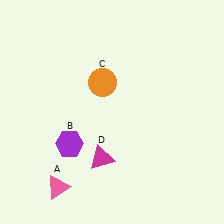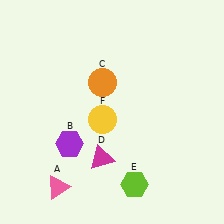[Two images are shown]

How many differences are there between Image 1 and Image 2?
There are 2 differences between the two images.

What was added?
A lime hexagon (E), a yellow circle (F) were added in Image 2.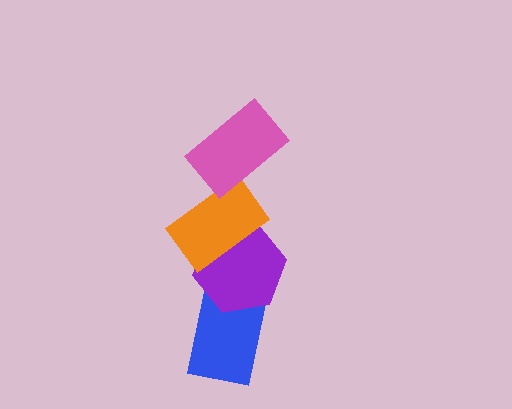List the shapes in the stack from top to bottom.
From top to bottom: the pink rectangle, the orange rectangle, the purple hexagon, the blue rectangle.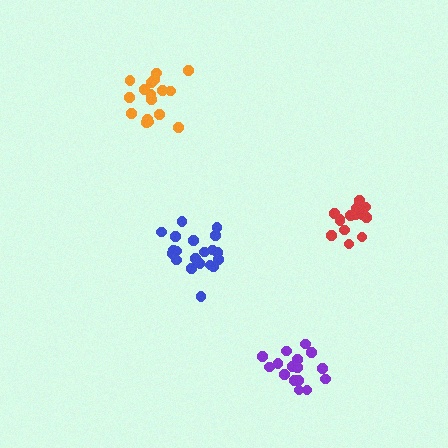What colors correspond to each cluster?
The clusters are colored: blue, orange, purple, red.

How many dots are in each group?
Group 1: 20 dots, Group 2: 17 dots, Group 3: 16 dots, Group 4: 14 dots (67 total).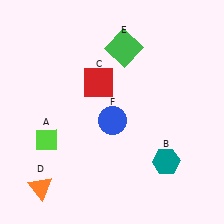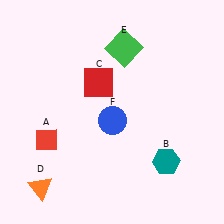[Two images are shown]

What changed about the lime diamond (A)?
In Image 1, A is lime. In Image 2, it changed to red.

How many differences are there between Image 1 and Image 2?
There is 1 difference between the two images.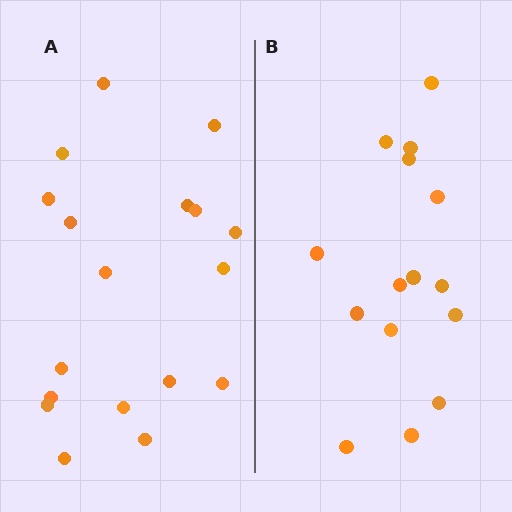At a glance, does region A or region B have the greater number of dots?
Region A (the left region) has more dots.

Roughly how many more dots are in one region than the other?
Region A has just a few more — roughly 2 or 3 more dots than region B.